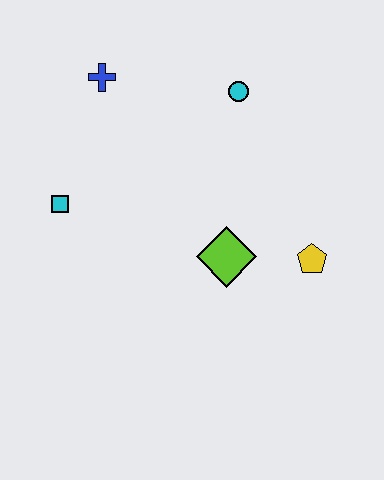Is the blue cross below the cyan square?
No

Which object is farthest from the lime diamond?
The blue cross is farthest from the lime diamond.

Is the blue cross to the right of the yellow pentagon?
No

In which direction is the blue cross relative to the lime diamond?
The blue cross is above the lime diamond.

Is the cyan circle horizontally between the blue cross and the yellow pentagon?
Yes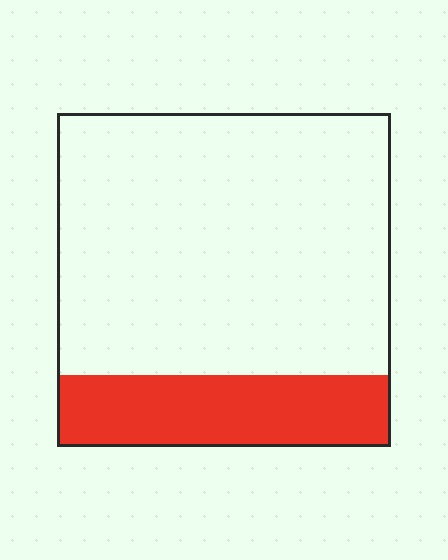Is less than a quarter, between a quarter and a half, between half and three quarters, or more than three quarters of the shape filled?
Less than a quarter.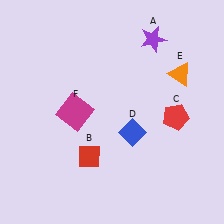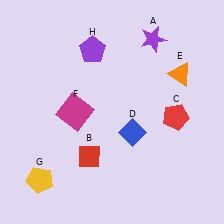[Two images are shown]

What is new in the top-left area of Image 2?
A purple pentagon (H) was added in the top-left area of Image 2.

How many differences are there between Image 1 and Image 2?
There are 2 differences between the two images.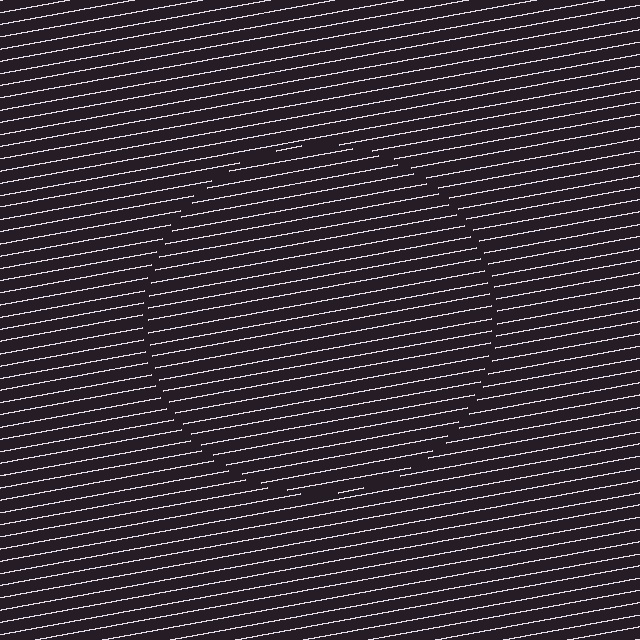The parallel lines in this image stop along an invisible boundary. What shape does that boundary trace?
An illusory circle. The interior of the shape contains the same grating, shifted by half a period — the contour is defined by the phase discontinuity where line-ends from the inner and outer gratings abut.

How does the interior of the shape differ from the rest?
The interior of the shape contains the same grating, shifted by half a period — the contour is defined by the phase discontinuity where line-ends from the inner and outer gratings abut.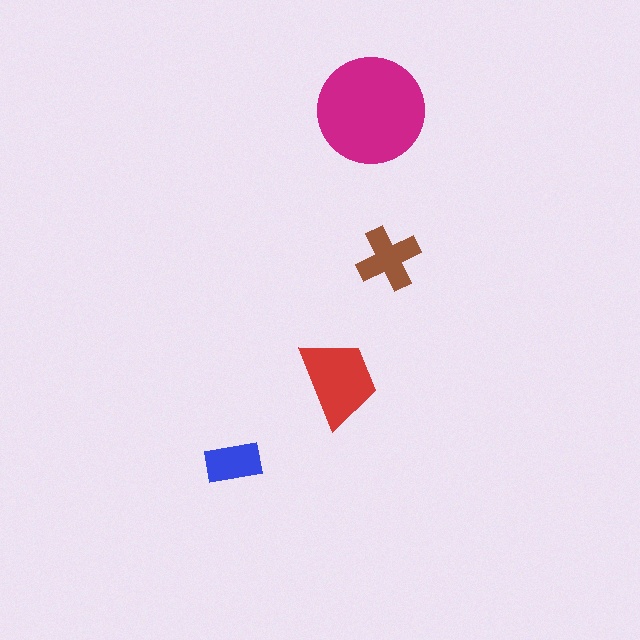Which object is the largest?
The magenta circle.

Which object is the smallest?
The blue rectangle.